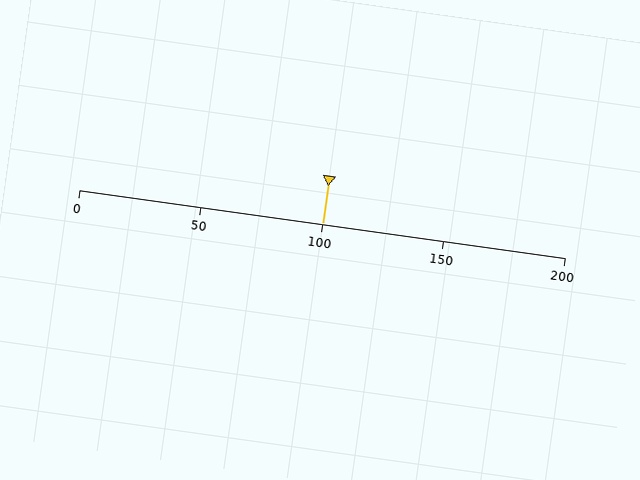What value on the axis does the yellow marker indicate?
The marker indicates approximately 100.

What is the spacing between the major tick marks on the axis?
The major ticks are spaced 50 apart.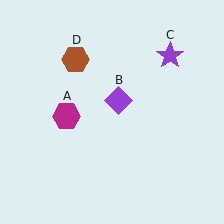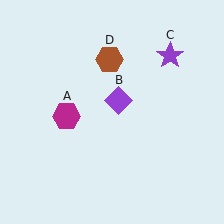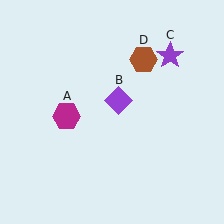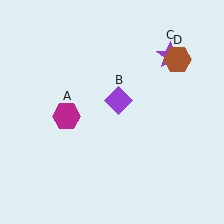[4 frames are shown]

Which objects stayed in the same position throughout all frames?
Magenta hexagon (object A) and purple diamond (object B) and purple star (object C) remained stationary.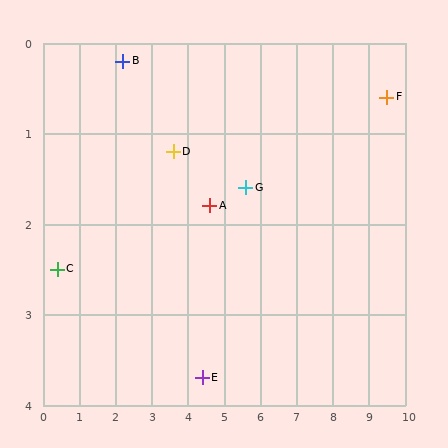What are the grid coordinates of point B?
Point B is at approximately (2.2, 0.2).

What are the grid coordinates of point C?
Point C is at approximately (0.4, 2.5).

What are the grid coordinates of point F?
Point F is at approximately (9.5, 0.6).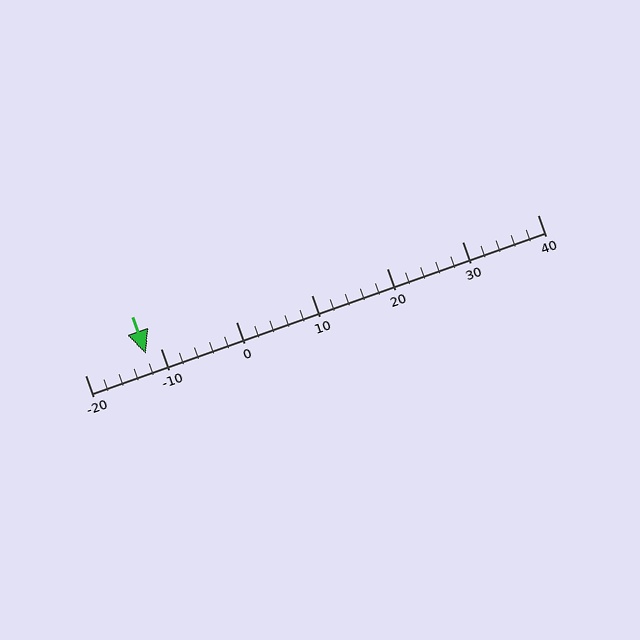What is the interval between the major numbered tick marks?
The major tick marks are spaced 10 units apart.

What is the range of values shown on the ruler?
The ruler shows values from -20 to 40.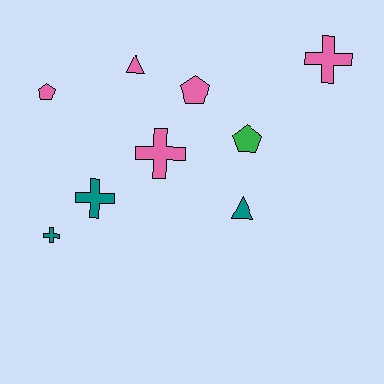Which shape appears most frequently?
Cross, with 4 objects.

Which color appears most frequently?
Pink, with 5 objects.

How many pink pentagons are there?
There are 2 pink pentagons.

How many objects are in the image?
There are 9 objects.